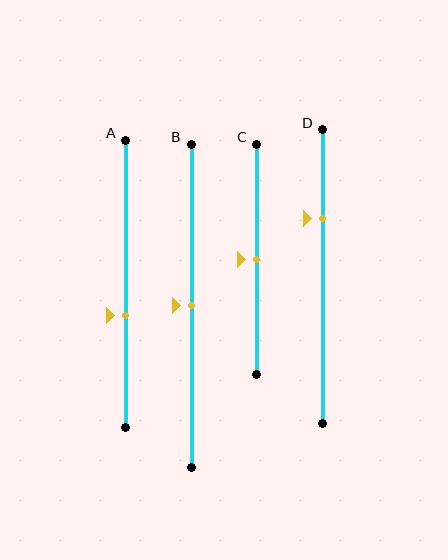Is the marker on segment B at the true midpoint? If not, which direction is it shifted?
Yes, the marker on segment B is at the true midpoint.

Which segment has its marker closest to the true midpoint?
Segment B has its marker closest to the true midpoint.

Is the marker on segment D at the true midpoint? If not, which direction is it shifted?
No, the marker on segment D is shifted upward by about 20% of the segment length.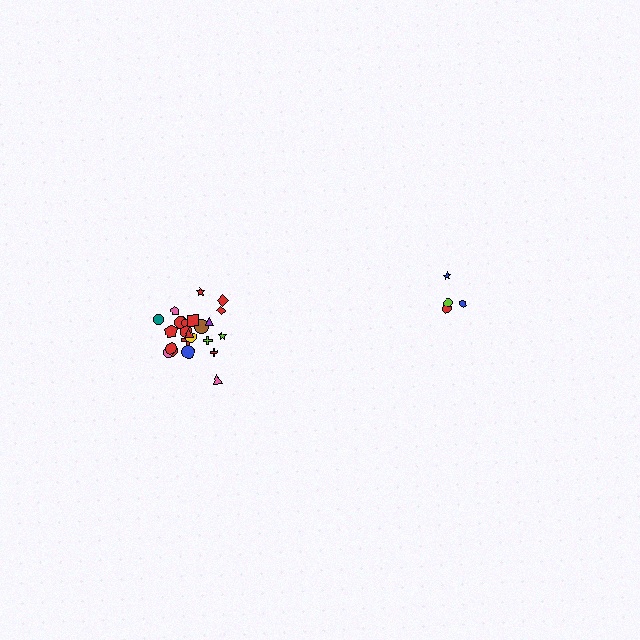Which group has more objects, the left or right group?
The left group.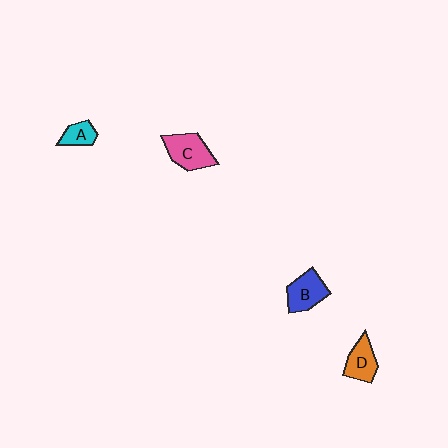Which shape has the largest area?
Shape C (pink).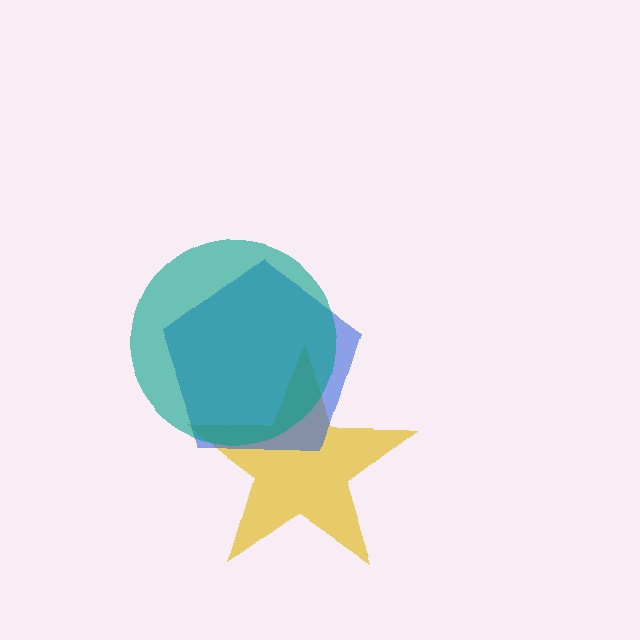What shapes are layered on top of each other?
The layered shapes are: a yellow star, a blue pentagon, a teal circle.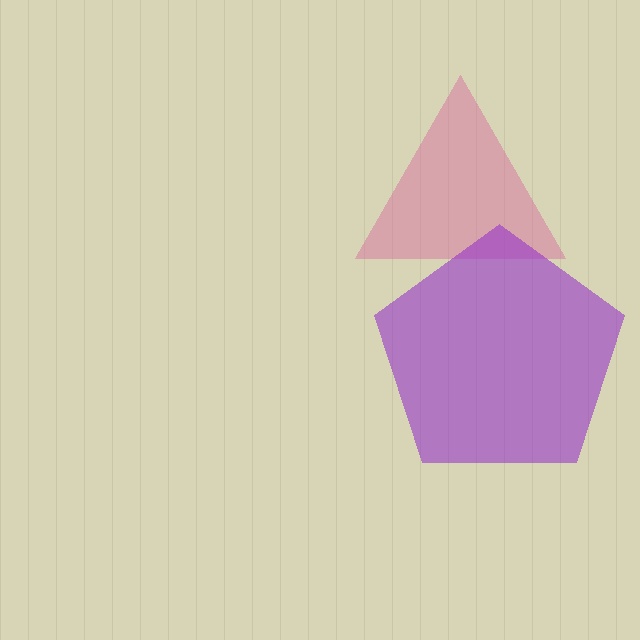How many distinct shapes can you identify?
There are 2 distinct shapes: a pink triangle, a purple pentagon.